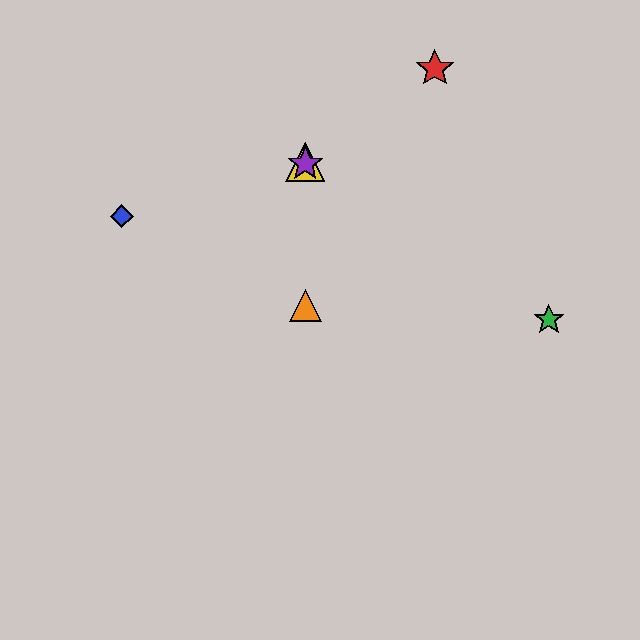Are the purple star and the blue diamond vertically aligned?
No, the purple star is at x≈305 and the blue diamond is at x≈122.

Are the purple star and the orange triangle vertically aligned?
Yes, both are at x≈305.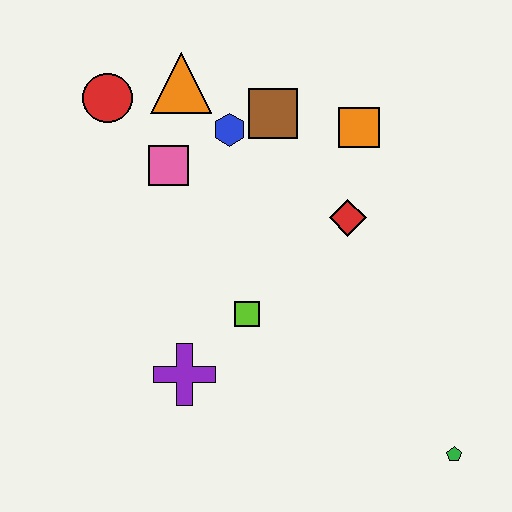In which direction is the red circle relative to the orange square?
The red circle is to the left of the orange square.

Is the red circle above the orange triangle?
No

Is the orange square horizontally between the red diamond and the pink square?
No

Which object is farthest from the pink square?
The green pentagon is farthest from the pink square.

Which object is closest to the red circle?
The orange triangle is closest to the red circle.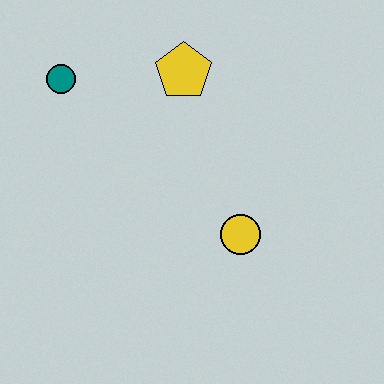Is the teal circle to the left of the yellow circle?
Yes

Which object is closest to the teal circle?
The yellow pentagon is closest to the teal circle.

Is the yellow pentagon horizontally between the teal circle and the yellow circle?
Yes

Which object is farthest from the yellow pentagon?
The yellow circle is farthest from the yellow pentagon.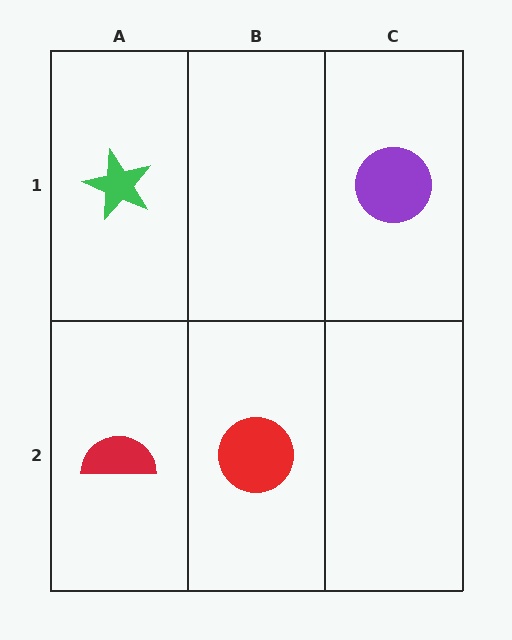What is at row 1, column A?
A green star.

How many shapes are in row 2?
2 shapes.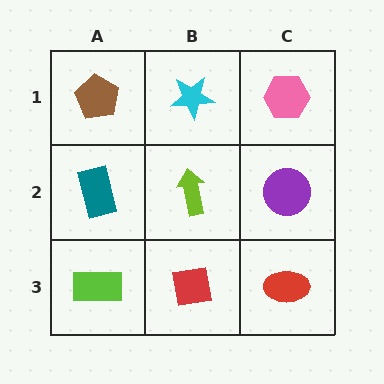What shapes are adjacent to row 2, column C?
A pink hexagon (row 1, column C), a red ellipse (row 3, column C), a lime arrow (row 2, column B).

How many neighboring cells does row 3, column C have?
2.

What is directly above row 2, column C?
A pink hexagon.